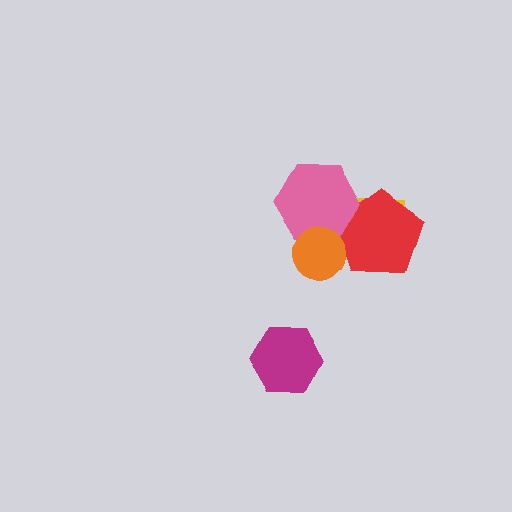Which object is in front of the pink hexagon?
The orange circle is in front of the pink hexagon.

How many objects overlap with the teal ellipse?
4 objects overlap with the teal ellipse.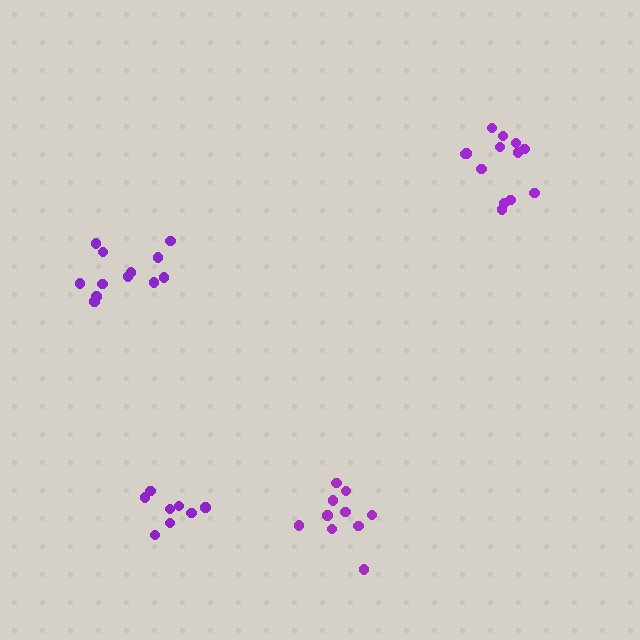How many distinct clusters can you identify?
There are 4 distinct clusters.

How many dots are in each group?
Group 1: 13 dots, Group 2: 12 dots, Group 3: 10 dots, Group 4: 8 dots (43 total).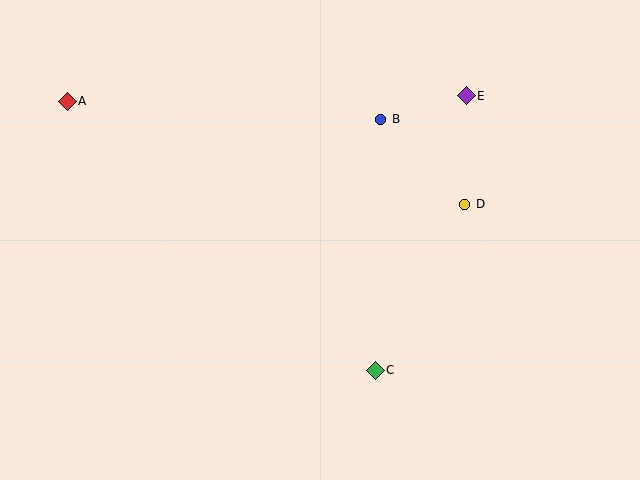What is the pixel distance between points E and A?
The distance between E and A is 399 pixels.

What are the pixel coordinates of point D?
Point D is at (465, 204).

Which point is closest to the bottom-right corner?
Point C is closest to the bottom-right corner.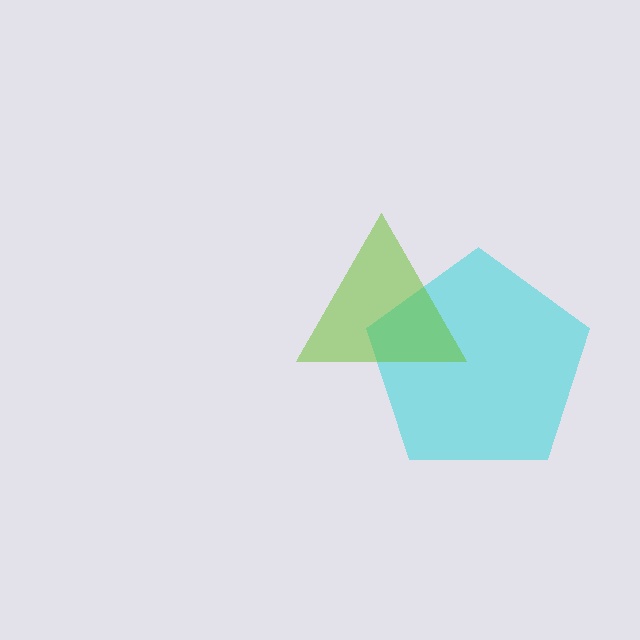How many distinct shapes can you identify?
There are 2 distinct shapes: a cyan pentagon, a lime triangle.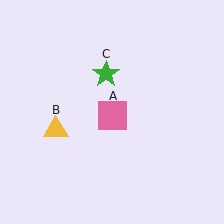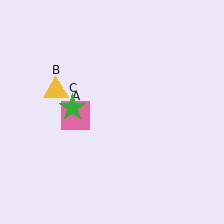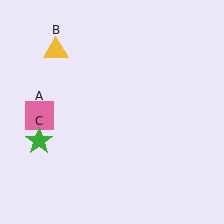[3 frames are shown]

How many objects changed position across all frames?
3 objects changed position: pink square (object A), yellow triangle (object B), green star (object C).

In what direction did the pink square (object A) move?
The pink square (object A) moved left.